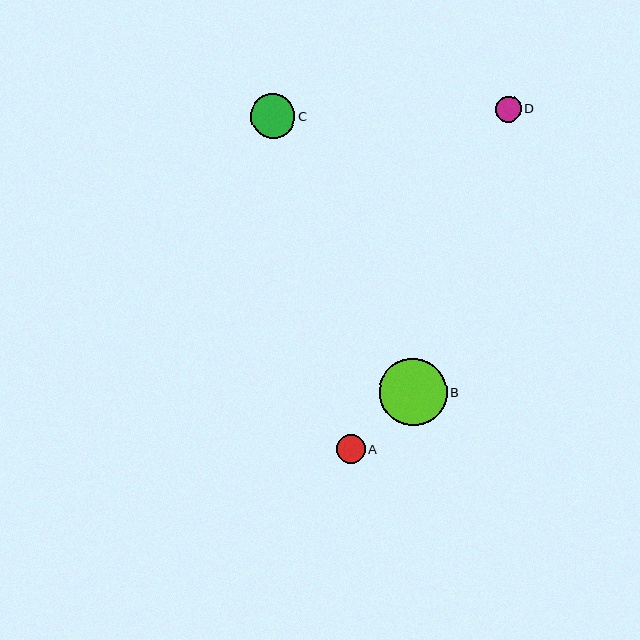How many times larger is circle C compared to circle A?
Circle C is approximately 1.5 times the size of circle A.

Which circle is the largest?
Circle B is the largest with a size of approximately 68 pixels.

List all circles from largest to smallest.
From largest to smallest: B, C, A, D.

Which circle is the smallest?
Circle D is the smallest with a size of approximately 26 pixels.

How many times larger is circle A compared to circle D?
Circle A is approximately 1.1 times the size of circle D.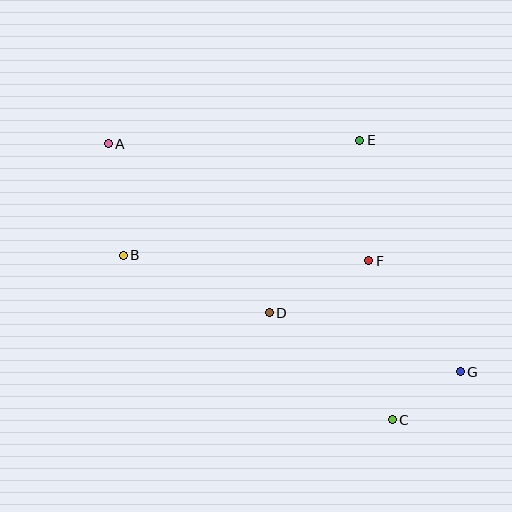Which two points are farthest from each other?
Points A and G are farthest from each other.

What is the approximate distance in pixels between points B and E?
The distance between B and E is approximately 263 pixels.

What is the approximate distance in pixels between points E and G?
The distance between E and G is approximately 252 pixels.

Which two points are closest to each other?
Points C and G are closest to each other.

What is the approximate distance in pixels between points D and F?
The distance between D and F is approximately 113 pixels.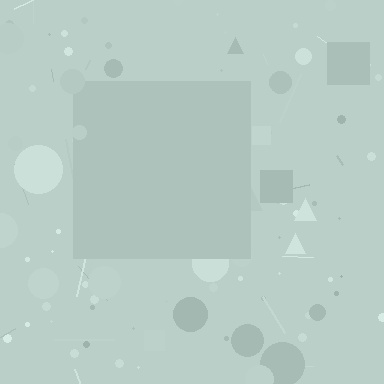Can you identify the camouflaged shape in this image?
The camouflaged shape is a square.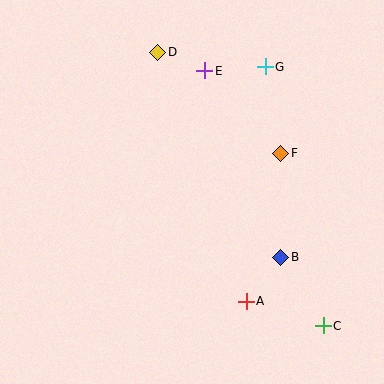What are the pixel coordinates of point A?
Point A is at (246, 301).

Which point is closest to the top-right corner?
Point G is closest to the top-right corner.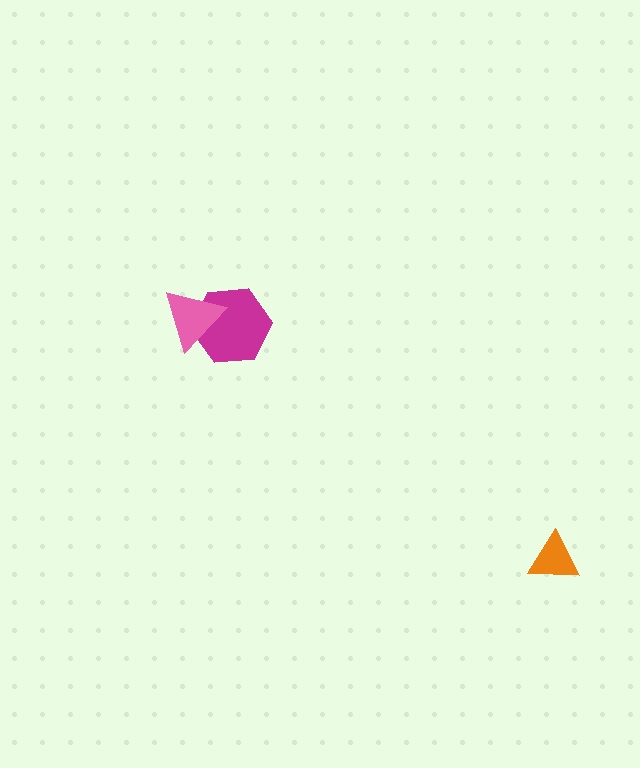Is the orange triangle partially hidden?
No, no other shape covers it.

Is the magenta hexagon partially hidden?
Yes, it is partially covered by another shape.